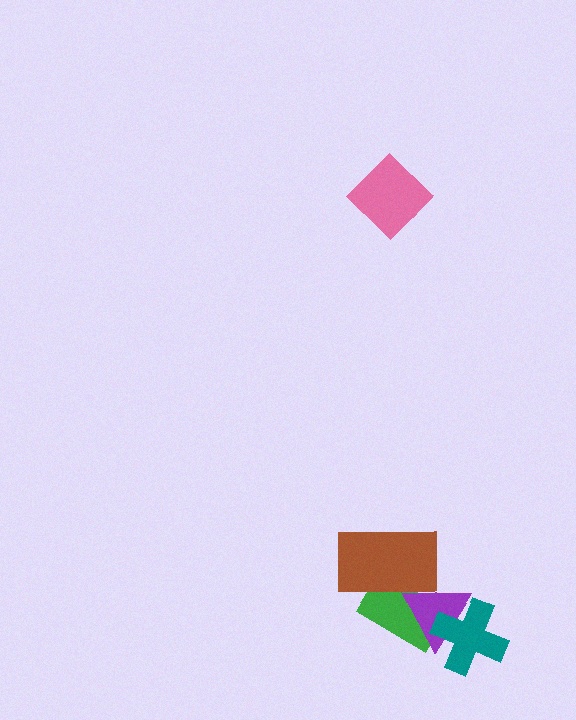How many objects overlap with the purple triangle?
3 objects overlap with the purple triangle.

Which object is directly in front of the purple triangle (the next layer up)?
The brown rectangle is directly in front of the purple triangle.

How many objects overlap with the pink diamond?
0 objects overlap with the pink diamond.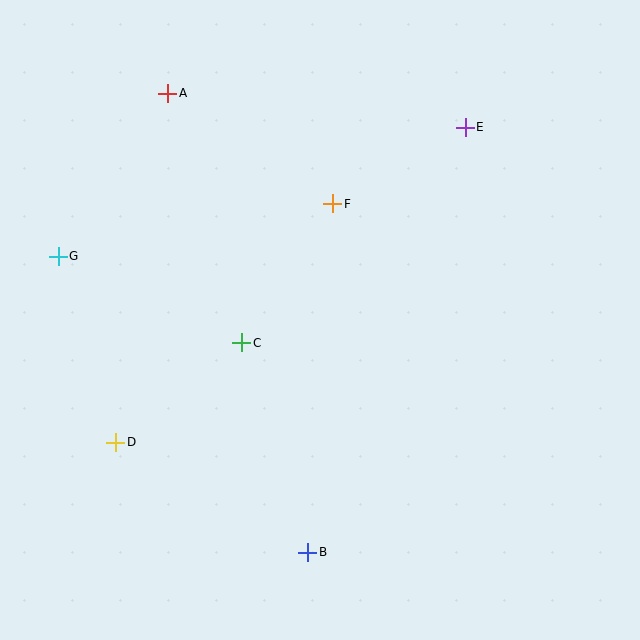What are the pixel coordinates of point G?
Point G is at (58, 256).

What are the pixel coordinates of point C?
Point C is at (242, 343).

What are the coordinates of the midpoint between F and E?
The midpoint between F and E is at (399, 165).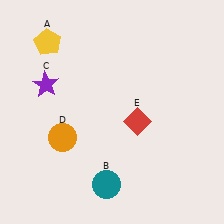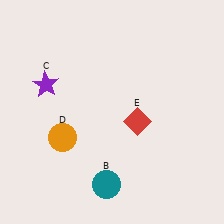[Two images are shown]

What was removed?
The yellow pentagon (A) was removed in Image 2.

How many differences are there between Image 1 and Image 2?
There is 1 difference between the two images.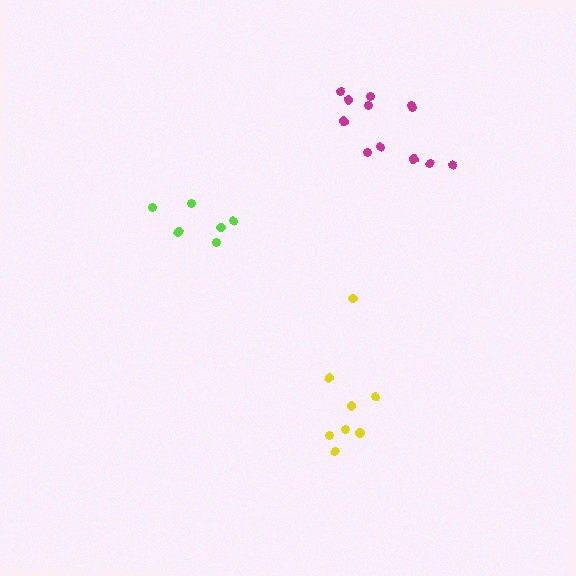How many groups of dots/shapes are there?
There are 3 groups.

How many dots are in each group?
Group 1: 6 dots, Group 2: 8 dots, Group 3: 12 dots (26 total).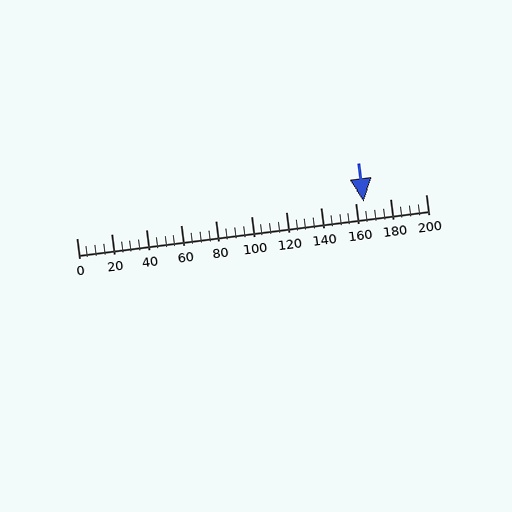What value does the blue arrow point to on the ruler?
The blue arrow points to approximately 164.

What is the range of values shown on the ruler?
The ruler shows values from 0 to 200.